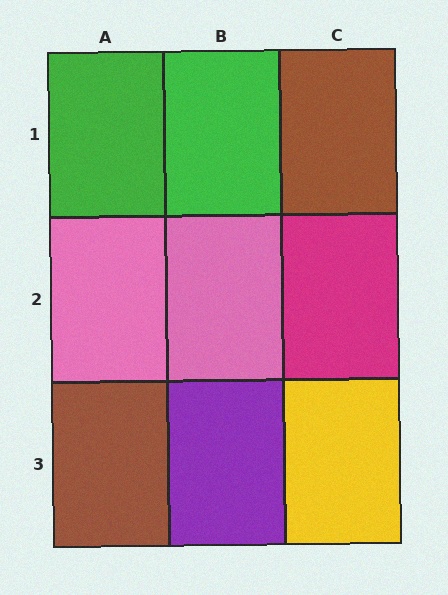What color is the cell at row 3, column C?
Yellow.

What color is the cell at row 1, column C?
Brown.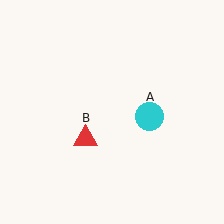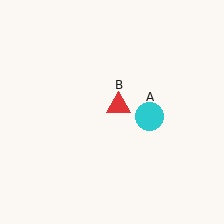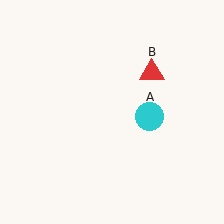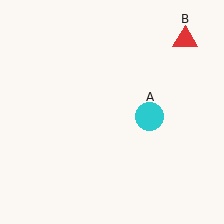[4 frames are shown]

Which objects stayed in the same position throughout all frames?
Cyan circle (object A) remained stationary.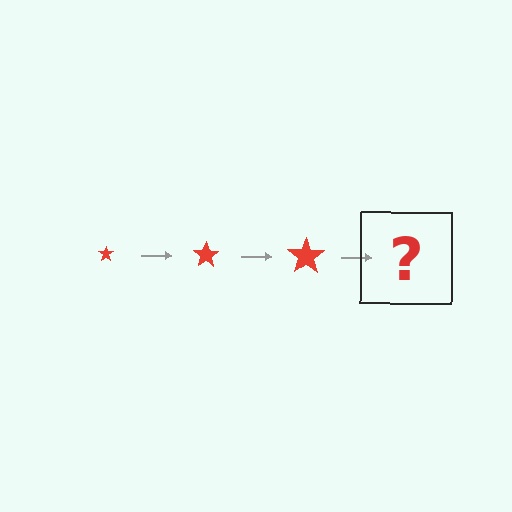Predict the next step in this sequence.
The next step is a red star, larger than the previous one.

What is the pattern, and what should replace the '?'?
The pattern is that the star gets progressively larger each step. The '?' should be a red star, larger than the previous one.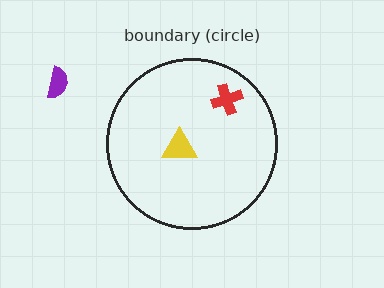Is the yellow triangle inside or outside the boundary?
Inside.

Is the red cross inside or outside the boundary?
Inside.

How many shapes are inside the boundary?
2 inside, 1 outside.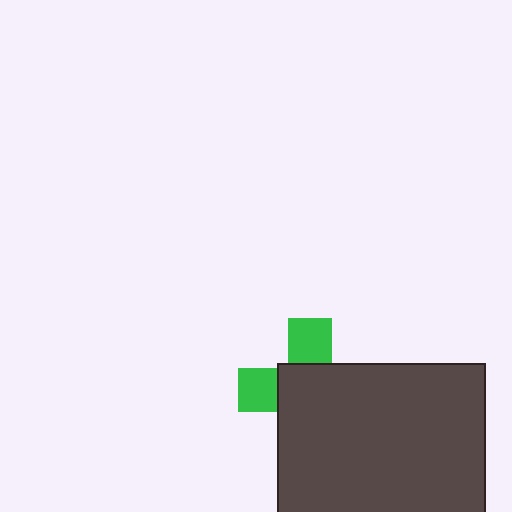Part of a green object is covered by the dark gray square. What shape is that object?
It is a cross.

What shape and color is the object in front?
The object in front is a dark gray square.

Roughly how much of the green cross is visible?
A small part of it is visible (roughly 35%).